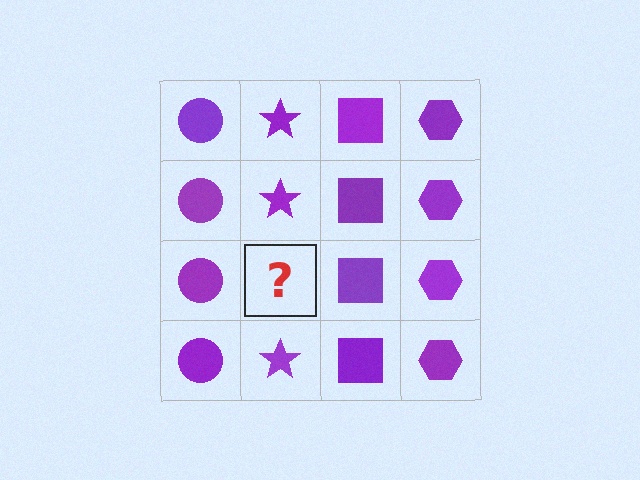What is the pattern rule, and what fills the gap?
The rule is that each column has a consistent shape. The gap should be filled with a purple star.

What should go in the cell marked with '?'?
The missing cell should contain a purple star.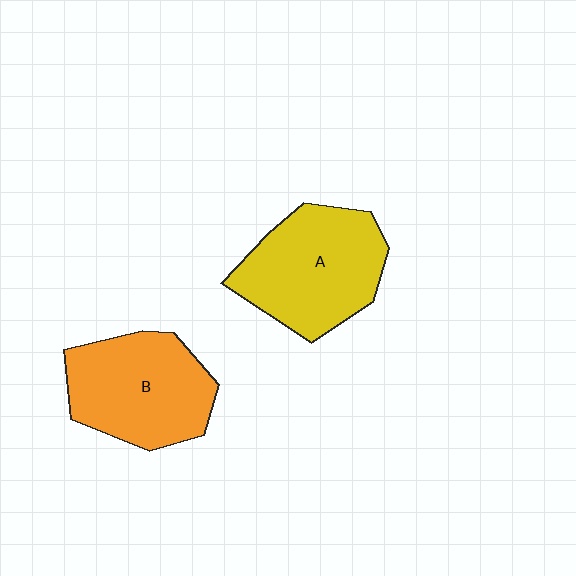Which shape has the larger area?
Shape A (yellow).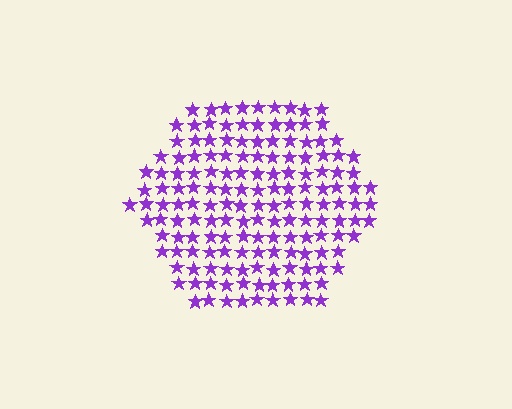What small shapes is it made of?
It is made of small stars.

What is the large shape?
The large shape is a hexagon.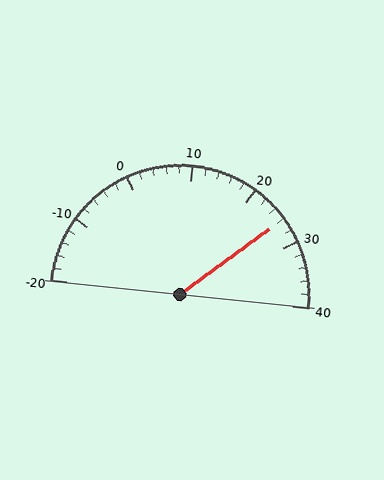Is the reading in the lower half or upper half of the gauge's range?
The reading is in the upper half of the range (-20 to 40).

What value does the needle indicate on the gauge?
The needle indicates approximately 26.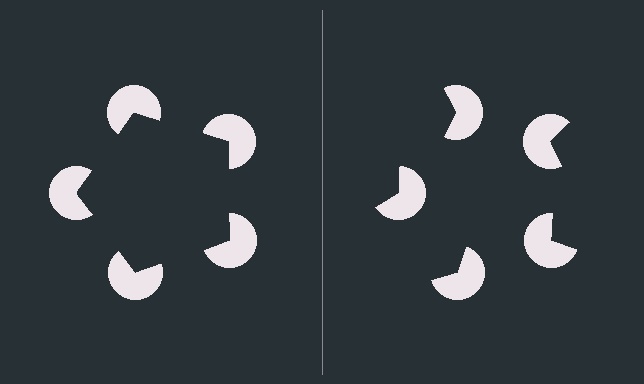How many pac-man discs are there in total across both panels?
10 — 5 on each side.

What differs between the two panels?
The pac-man discs are positioned identically on both sides; only the wedge orientations differ. On the left they align to a pentagon; on the right they are misaligned.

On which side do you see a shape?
An illusory pentagon appears on the left side. On the right side the wedge cuts are rotated, so no coherent shape forms.